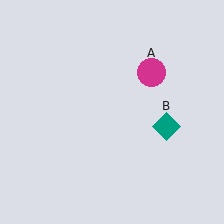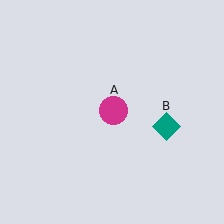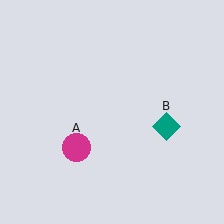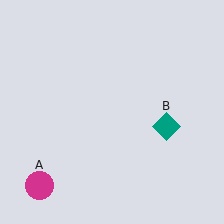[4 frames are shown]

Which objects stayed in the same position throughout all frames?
Teal diamond (object B) remained stationary.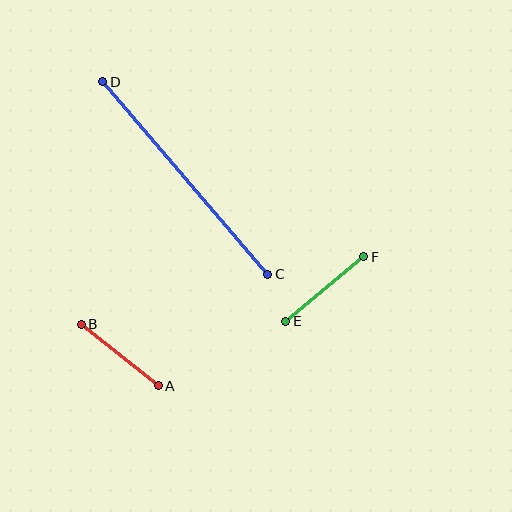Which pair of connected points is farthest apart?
Points C and D are farthest apart.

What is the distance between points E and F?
The distance is approximately 102 pixels.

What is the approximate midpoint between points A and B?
The midpoint is at approximately (120, 355) pixels.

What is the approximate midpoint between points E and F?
The midpoint is at approximately (325, 289) pixels.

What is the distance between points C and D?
The distance is approximately 253 pixels.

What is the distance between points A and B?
The distance is approximately 99 pixels.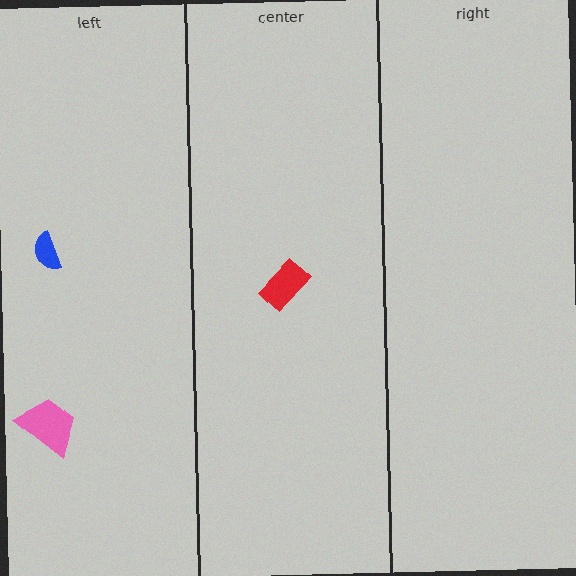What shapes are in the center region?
The red rectangle.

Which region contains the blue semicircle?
The left region.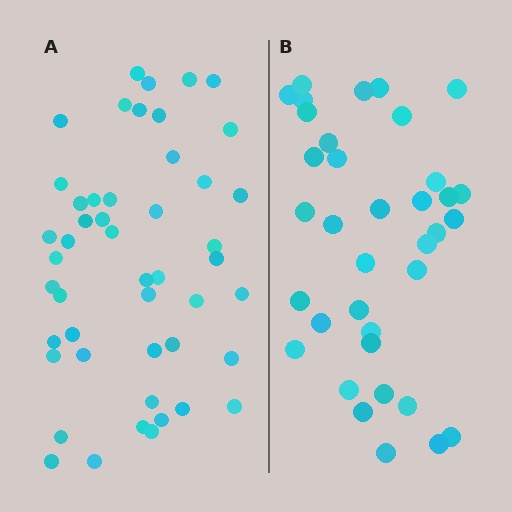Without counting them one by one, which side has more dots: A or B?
Region A (the left region) has more dots.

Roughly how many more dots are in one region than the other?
Region A has roughly 12 or so more dots than region B.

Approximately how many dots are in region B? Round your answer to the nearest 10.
About 40 dots. (The exact count is 36, which rounds to 40.)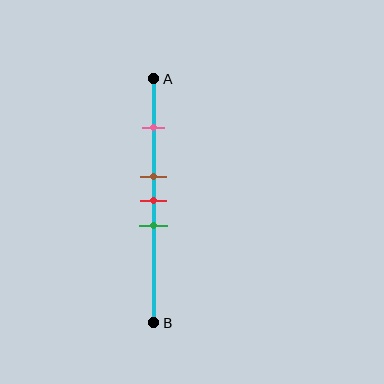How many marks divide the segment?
There are 4 marks dividing the segment.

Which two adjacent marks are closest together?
The brown and red marks are the closest adjacent pair.